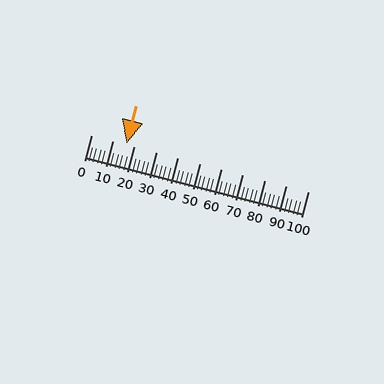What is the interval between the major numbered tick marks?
The major tick marks are spaced 10 units apart.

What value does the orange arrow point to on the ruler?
The orange arrow points to approximately 16.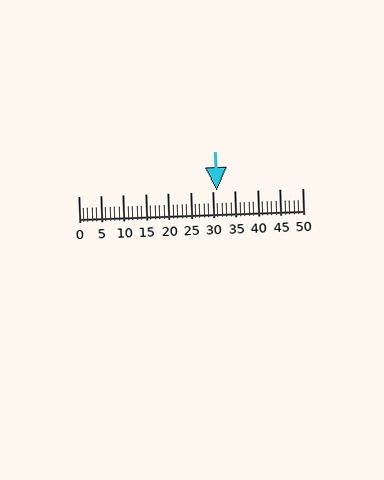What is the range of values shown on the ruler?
The ruler shows values from 0 to 50.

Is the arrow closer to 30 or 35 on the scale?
The arrow is closer to 30.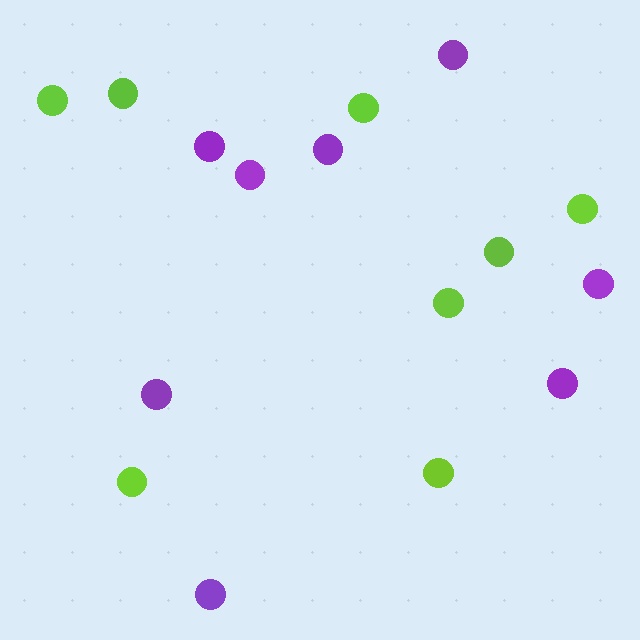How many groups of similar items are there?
There are 2 groups: one group of lime circles (8) and one group of purple circles (8).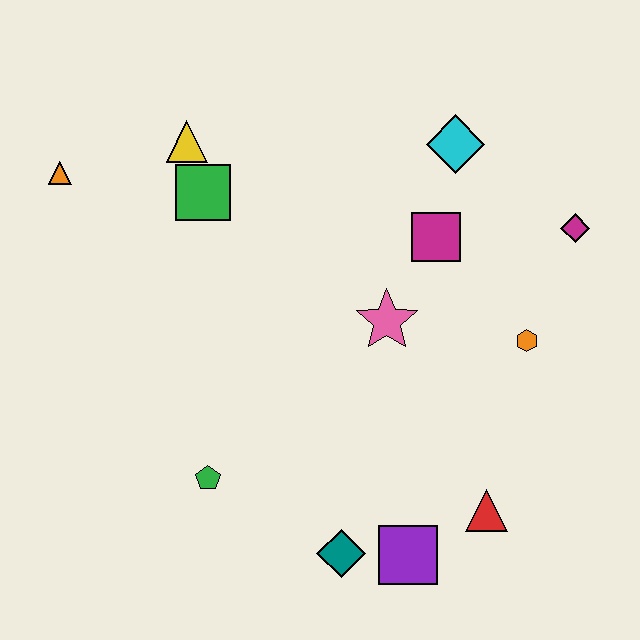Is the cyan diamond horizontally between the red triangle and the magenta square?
Yes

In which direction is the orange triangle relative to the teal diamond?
The orange triangle is above the teal diamond.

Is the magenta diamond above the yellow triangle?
No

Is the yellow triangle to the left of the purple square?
Yes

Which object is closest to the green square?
The yellow triangle is closest to the green square.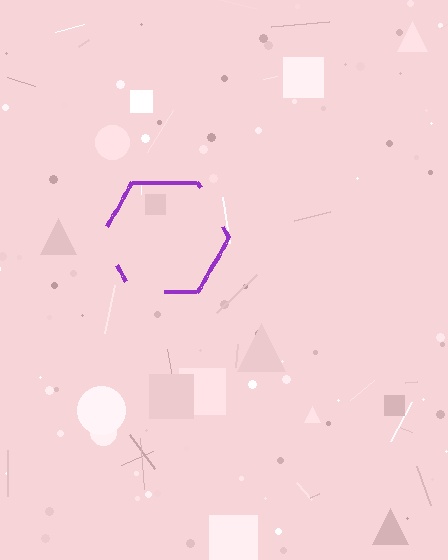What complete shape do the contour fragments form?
The contour fragments form a hexagon.